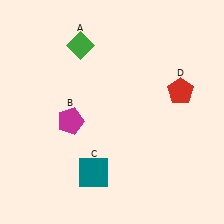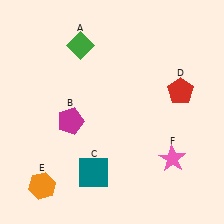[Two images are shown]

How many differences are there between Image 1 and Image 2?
There are 2 differences between the two images.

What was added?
An orange hexagon (E), a pink star (F) were added in Image 2.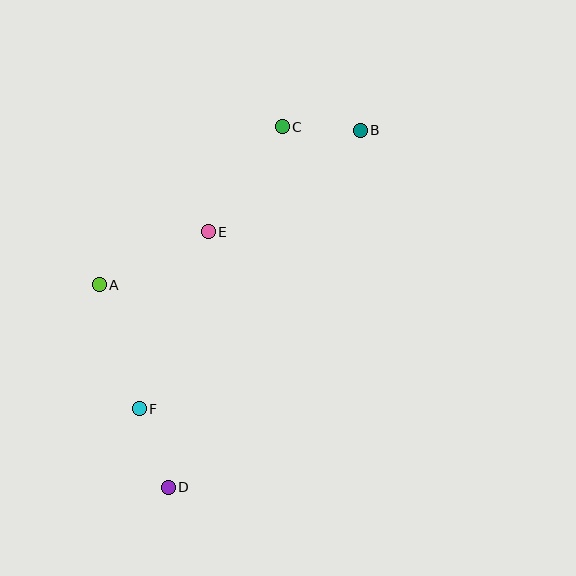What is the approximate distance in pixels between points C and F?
The distance between C and F is approximately 316 pixels.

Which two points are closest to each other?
Points B and C are closest to each other.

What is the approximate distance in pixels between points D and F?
The distance between D and F is approximately 84 pixels.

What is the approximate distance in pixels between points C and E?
The distance between C and E is approximately 128 pixels.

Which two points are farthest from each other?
Points B and D are farthest from each other.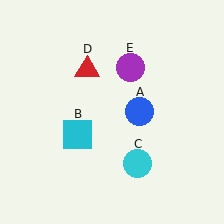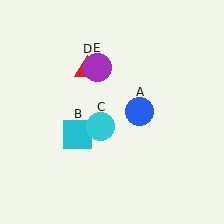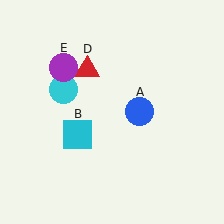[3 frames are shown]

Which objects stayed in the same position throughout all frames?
Blue circle (object A) and cyan square (object B) and red triangle (object D) remained stationary.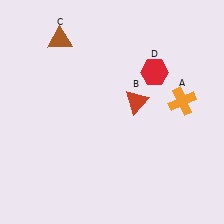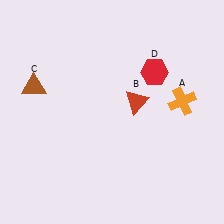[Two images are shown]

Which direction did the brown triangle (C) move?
The brown triangle (C) moved down.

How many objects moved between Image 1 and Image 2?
1 object moved between the two images.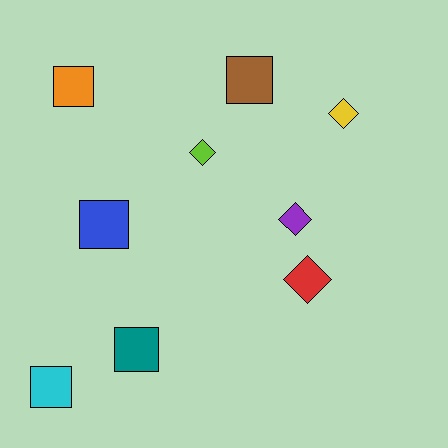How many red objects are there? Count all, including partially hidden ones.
There is 1 red object.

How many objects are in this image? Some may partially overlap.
There are 9 objects.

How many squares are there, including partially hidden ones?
There are 5 squares.